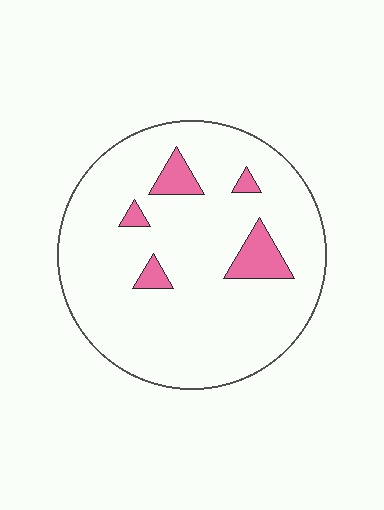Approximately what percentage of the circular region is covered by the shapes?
Approximately 10%.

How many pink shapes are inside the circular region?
5.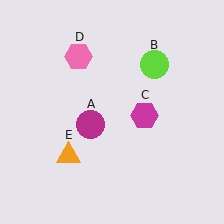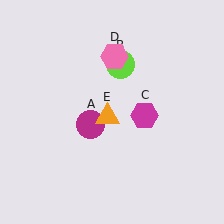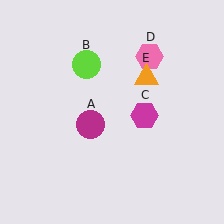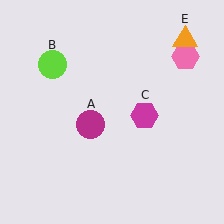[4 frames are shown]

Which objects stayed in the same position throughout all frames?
Magenta circle (object A) and magenta hexagon (object C) remained stationary.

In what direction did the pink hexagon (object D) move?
The pink hexagon (object D) moved right.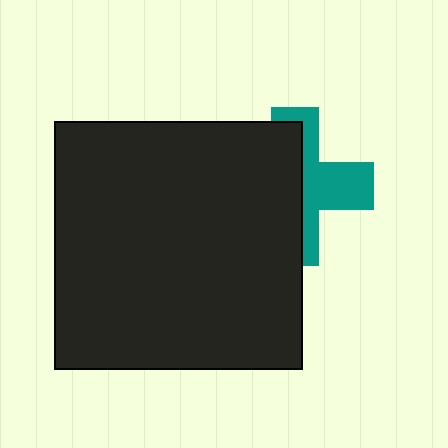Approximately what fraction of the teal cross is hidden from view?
Roughly 57% of the teal cross is hidden behind the black square.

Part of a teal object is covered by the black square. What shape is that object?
It is a cross.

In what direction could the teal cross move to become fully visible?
The teal cross could move right. That would shift it out from behind the black square entirely.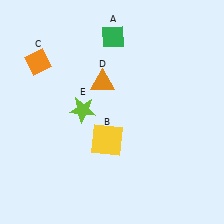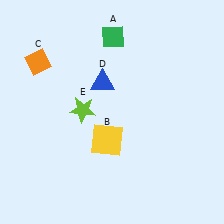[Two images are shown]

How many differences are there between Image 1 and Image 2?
There is 1 difference between the two images.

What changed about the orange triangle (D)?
In Image 1, D is orange. In Image 2, it changed to blue.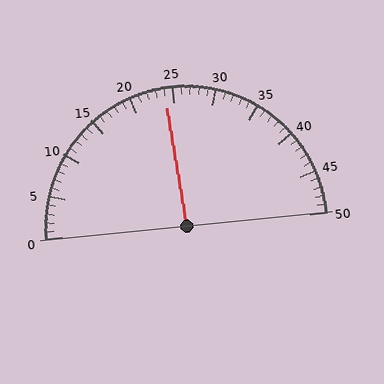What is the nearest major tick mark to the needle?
The nearest major tick mark is 25.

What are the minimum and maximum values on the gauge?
The gauge ranges from 0 to 50.